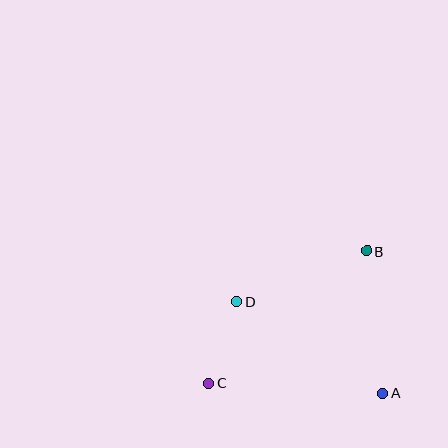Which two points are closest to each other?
Points C and D are closest to each other.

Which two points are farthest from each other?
Points B and C are farthest from each other.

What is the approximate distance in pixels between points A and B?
The distance between A and B is approximately 143 pixels.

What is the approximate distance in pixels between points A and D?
The distance between A and D is approximately 172 pixels.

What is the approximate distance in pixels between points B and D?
The distance between B and D is approximately 139 pixels.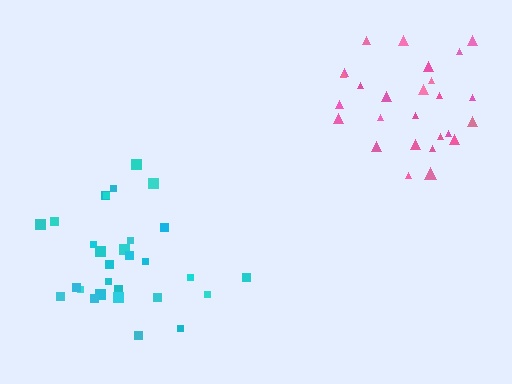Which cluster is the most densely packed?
Cyan.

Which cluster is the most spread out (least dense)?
Pink.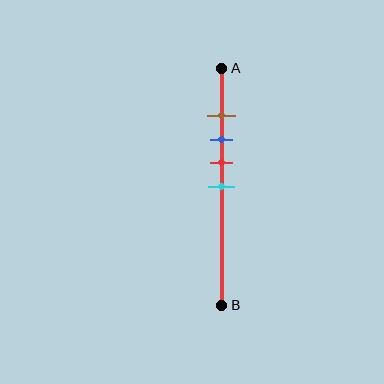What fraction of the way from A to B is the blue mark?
The blue mark is approximately 30% (0.3) of the way from A to B.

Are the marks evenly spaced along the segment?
Yes, the marks are approximately evenly spaced.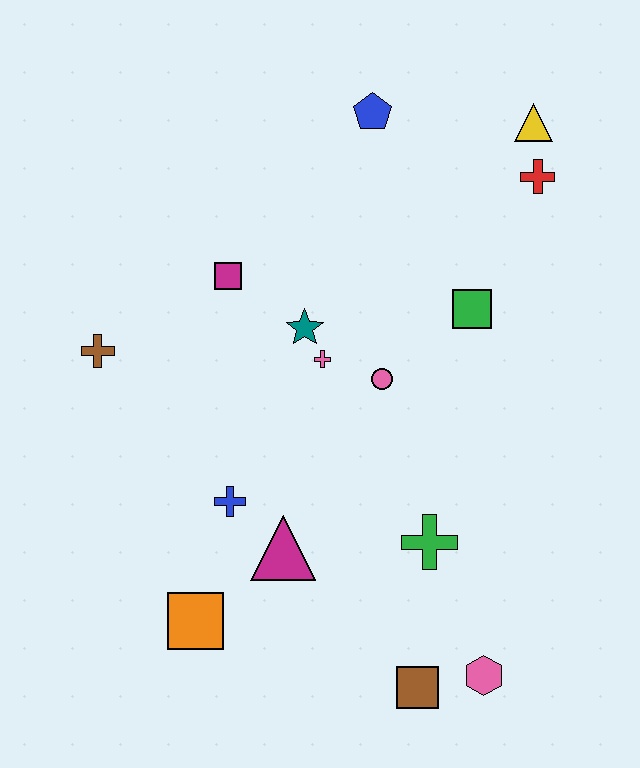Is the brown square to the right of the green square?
No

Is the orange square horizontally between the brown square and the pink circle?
No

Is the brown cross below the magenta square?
Yes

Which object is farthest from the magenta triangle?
The yellow triangle is farthest from the magenta triangle.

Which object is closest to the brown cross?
The magenta square is closest to the brown cross.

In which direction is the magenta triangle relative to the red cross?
The magenta triangle is below the red cross.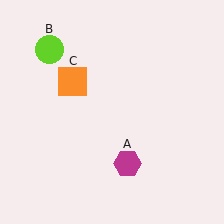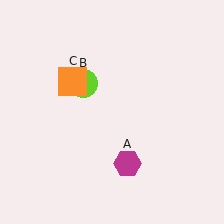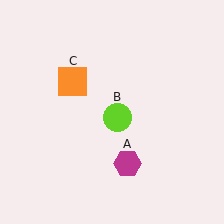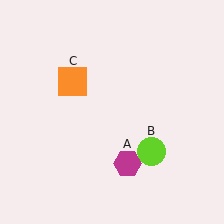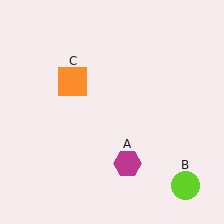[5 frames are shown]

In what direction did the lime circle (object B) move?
The lime circle (object B) moved down and to the right.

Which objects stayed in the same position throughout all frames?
Magenta hexagon (object A) and orange square (object C) remained stationary.